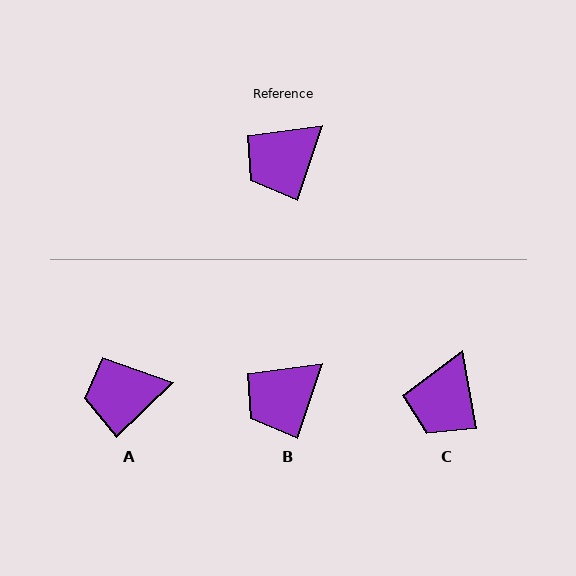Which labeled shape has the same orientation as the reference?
B.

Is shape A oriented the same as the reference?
No, it is off by about 27 degrees.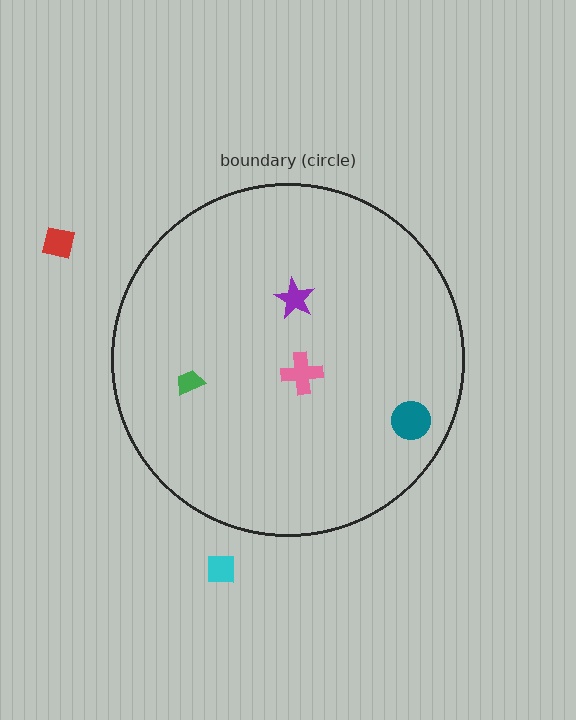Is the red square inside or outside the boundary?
Outside.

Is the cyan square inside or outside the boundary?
Outside.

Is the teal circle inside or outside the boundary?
Inside.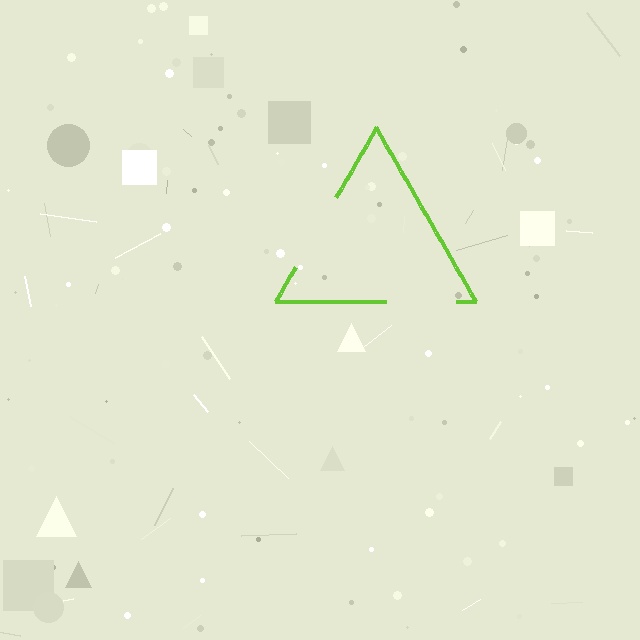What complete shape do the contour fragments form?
The contour fragments form a triangle.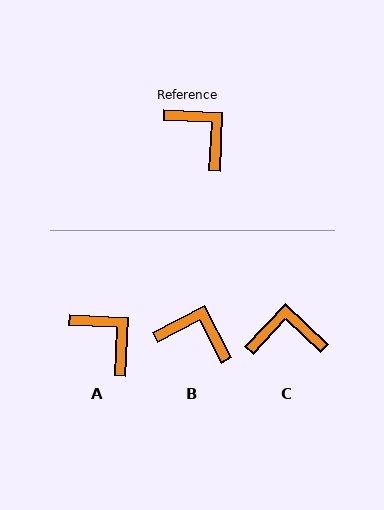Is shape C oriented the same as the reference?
No, it is off by about 49 degrees.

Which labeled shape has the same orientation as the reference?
A.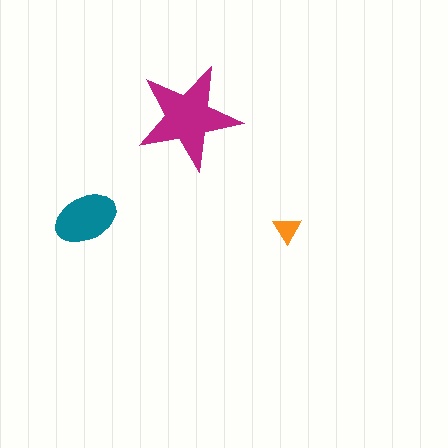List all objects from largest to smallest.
The magenta star, the teal ellipse, the orange triangle.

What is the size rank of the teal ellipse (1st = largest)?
2nd.